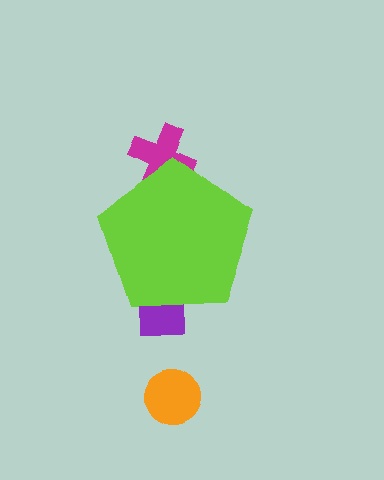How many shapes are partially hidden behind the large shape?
2 shapes are partially hidden.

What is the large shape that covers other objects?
A lime pentagon.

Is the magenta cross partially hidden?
Yes, the magenta cross is partially hidden behind the lime pentagon.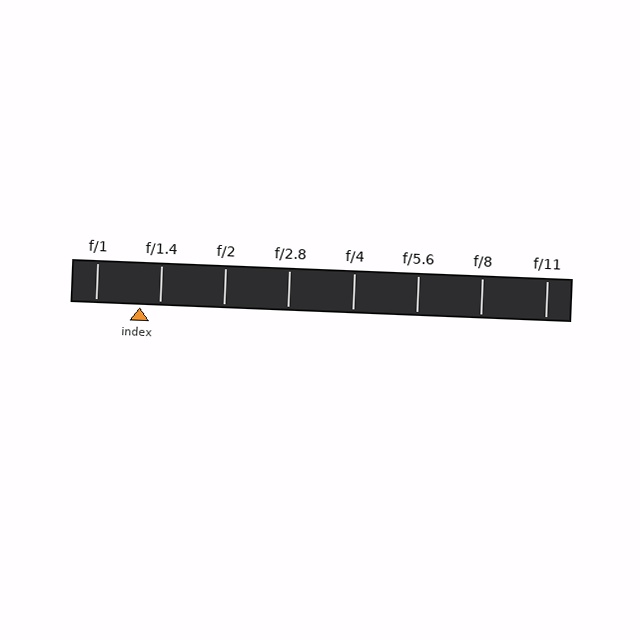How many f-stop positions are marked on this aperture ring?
There are 8 f-stop positions marked.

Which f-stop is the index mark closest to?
The index mark is closest to f/1.4.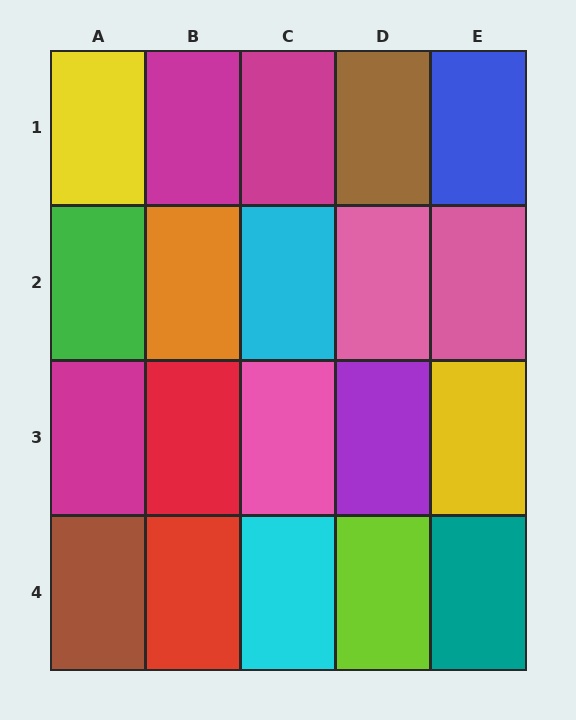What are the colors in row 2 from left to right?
Green, orange, cyan, pink, pink.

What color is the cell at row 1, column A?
Yellow.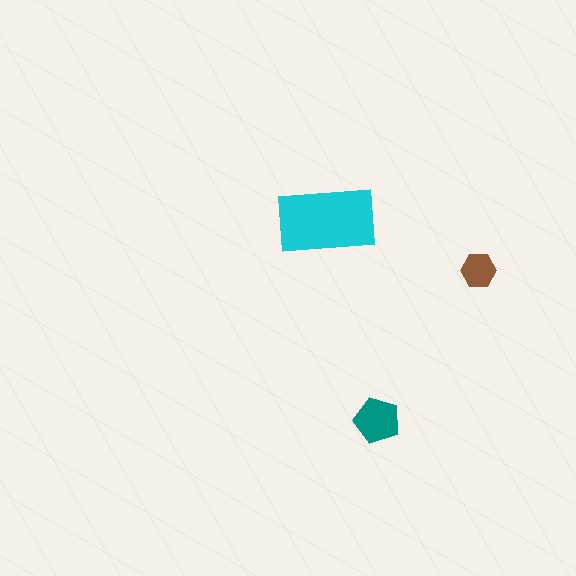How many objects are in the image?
There are 3 objects in the image.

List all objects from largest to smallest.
The cyan rectangle, the teal pentagon, the brown hexagon.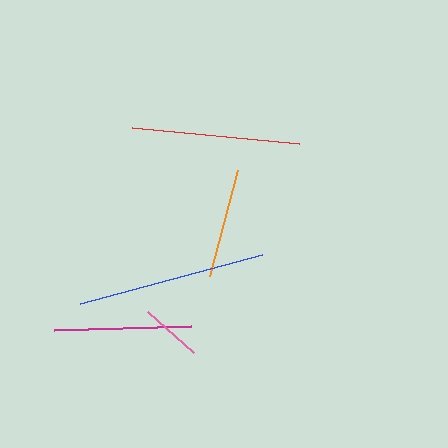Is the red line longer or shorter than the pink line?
The red line is longer than the pink line.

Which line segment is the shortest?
The pink line is the shortest at approximately 61 pixels.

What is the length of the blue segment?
The blue segment is approximately 189 pixels long.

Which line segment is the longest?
The blue line is the longest at approximately 189 pixels.